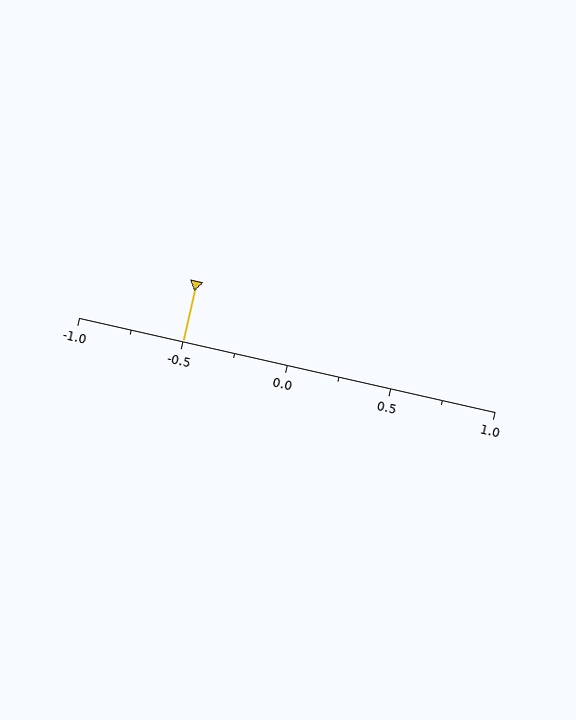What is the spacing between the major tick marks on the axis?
The major ticks are spaced 0.5 apart.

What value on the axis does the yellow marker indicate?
The marker indicates approximately -0.5.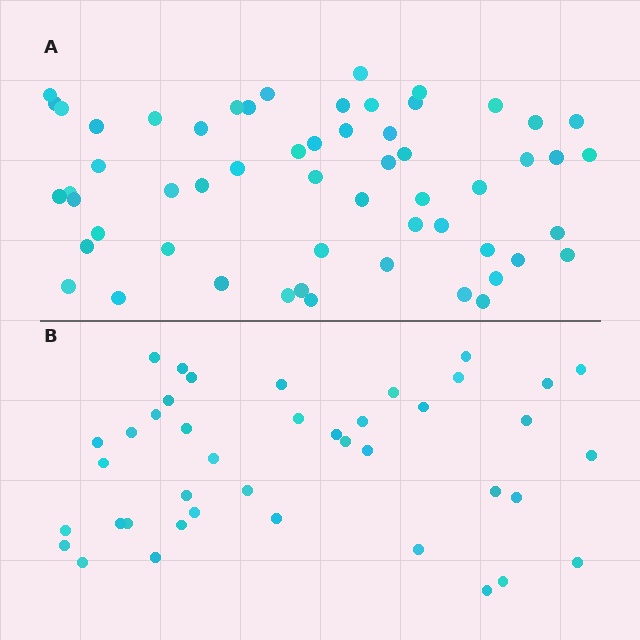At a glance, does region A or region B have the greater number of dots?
Region A (the top region) has more dots.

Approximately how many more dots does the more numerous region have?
Region A has approximately 15 more dots than region B.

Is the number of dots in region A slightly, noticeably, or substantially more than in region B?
Region A has noticeably more, but not dramatically so. The ratio is roughly 1.4 to 1.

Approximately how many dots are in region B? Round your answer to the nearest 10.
About 40 dots. (The exact count is 41, which rounds to 40.)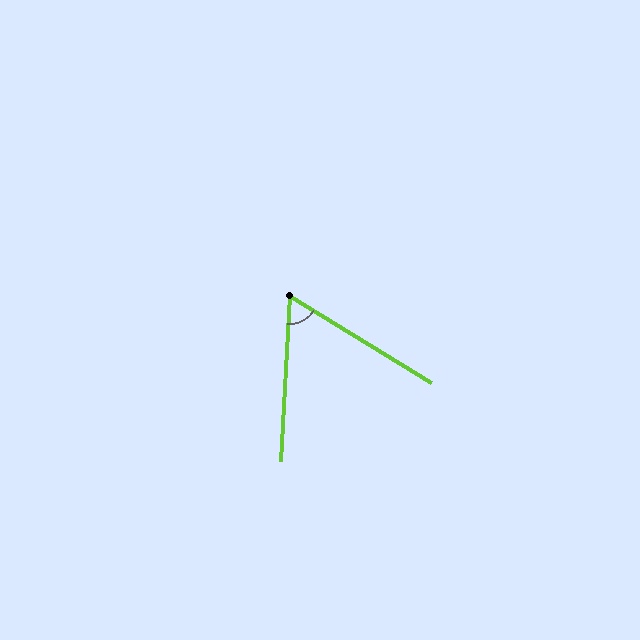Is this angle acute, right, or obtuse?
It is acute.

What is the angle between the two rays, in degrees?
Approximately 62 degrees.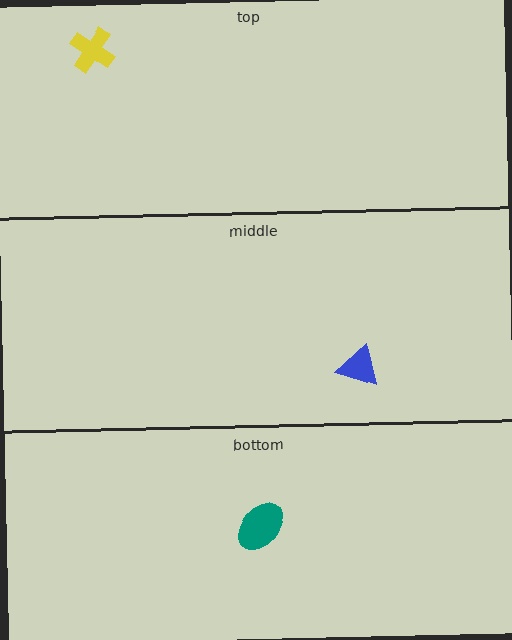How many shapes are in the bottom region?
1.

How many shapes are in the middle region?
1.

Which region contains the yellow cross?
The top region.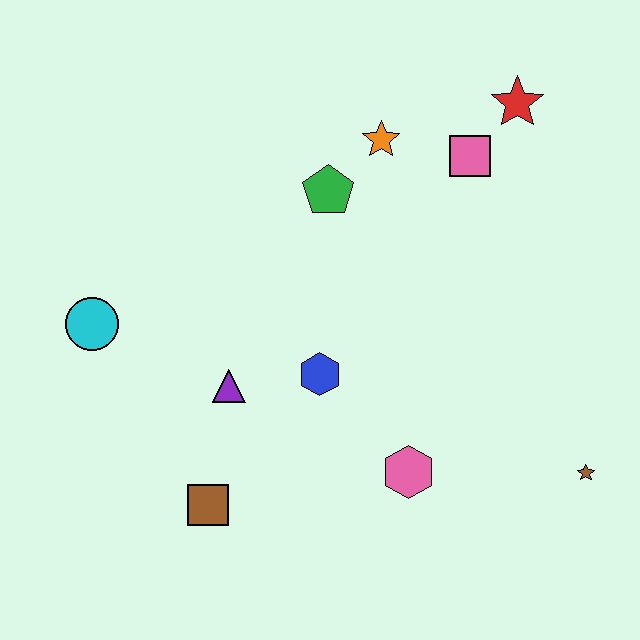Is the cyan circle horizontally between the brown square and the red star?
No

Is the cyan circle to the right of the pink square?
No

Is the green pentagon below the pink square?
Yes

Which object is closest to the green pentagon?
The orange star is closest to the green pentagon.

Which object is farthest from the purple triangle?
The red star is farthest from the purple triangle.